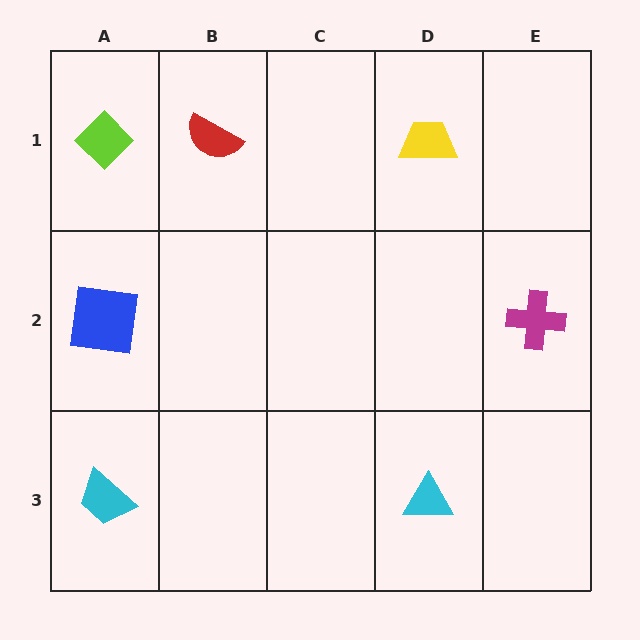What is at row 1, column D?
A yellow trapezoid.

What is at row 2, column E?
A magenta cross.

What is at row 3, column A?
A cyan trapezoid.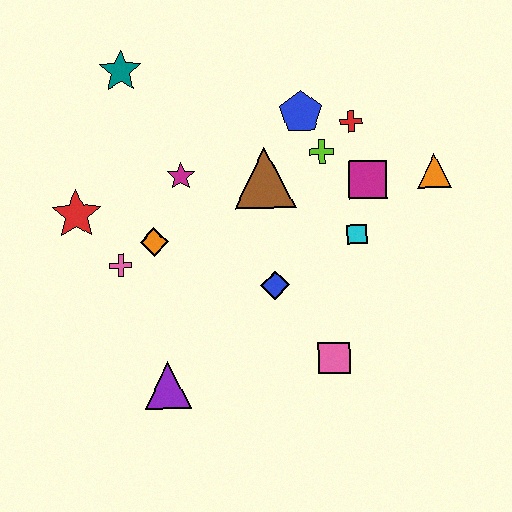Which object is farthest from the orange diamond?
The orange triangle is farthest from the orange diamond.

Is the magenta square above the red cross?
No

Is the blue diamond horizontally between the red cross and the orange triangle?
No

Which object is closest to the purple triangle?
The pink cross is closest to the purple triangle.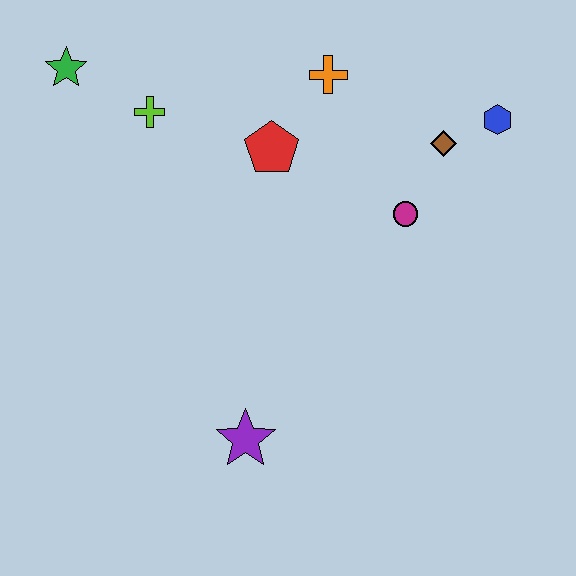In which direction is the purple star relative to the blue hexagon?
The purple star is below the blue hexagon.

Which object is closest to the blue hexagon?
The brown diamond is closest to the blue hexagon.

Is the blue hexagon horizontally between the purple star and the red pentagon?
No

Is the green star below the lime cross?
No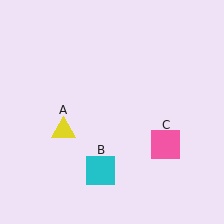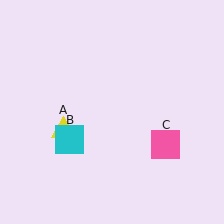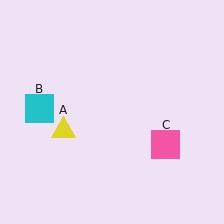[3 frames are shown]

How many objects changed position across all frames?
1 object changed position: cyan square (object B).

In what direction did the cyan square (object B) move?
The cyan square (object B) moved up and to the left.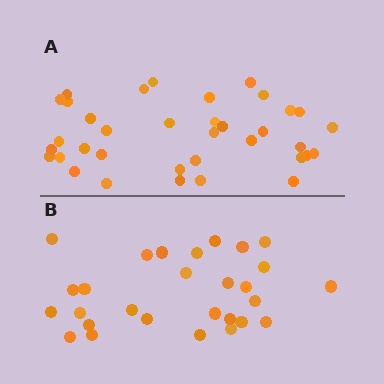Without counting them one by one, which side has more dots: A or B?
Region A (the top region) has more dots.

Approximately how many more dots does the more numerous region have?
Region A has roughly 8 or so more dots than region B.